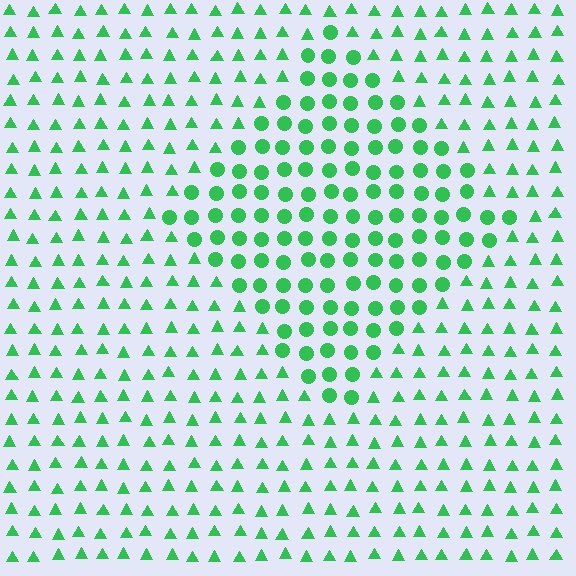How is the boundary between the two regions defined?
The boundary is defined by a change in element shape: circles inside vs. triangles outside. All elements share the same color and spacing.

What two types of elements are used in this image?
The image uses circles inside the diamond region and triangles outside it.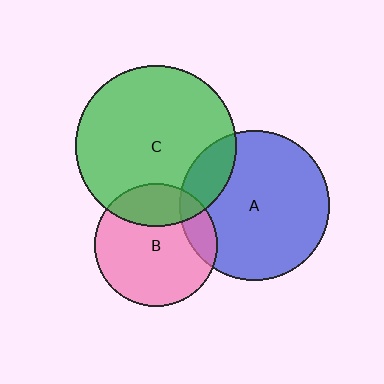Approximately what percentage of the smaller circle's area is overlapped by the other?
Approximately 15%.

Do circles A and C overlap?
Yes.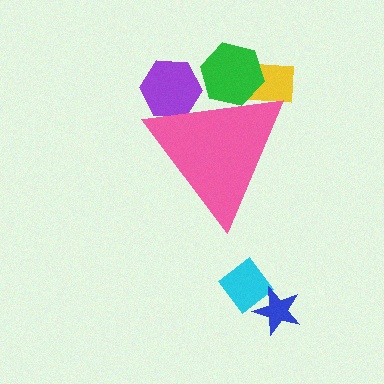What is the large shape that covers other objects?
A pink triangle.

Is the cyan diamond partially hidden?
No, the cyan diamond is fully visible.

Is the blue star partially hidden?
No, the blue star is fully visible.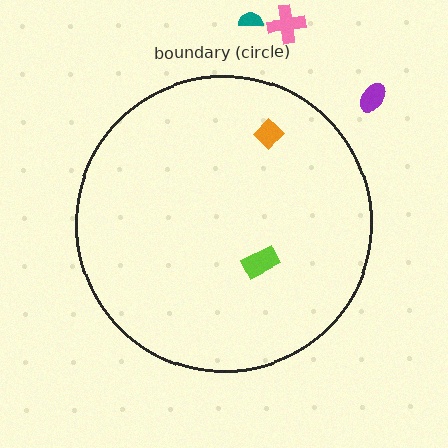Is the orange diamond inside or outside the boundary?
Inside.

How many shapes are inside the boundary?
2 inside, 3 outside.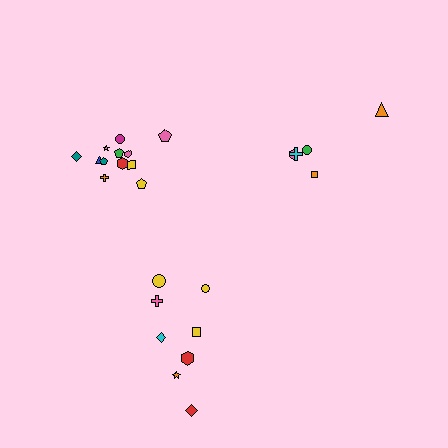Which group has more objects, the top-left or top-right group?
The top-left group.